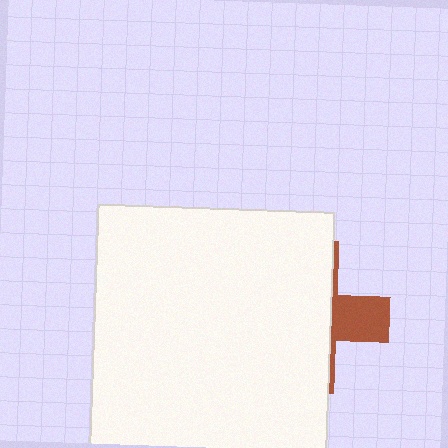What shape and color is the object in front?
The object in front is a white rectangle.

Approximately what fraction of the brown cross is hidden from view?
Roughly 74% of the brown cross is hidden behind the white rectangle.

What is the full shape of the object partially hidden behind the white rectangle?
The partially hidden object is a brown cross.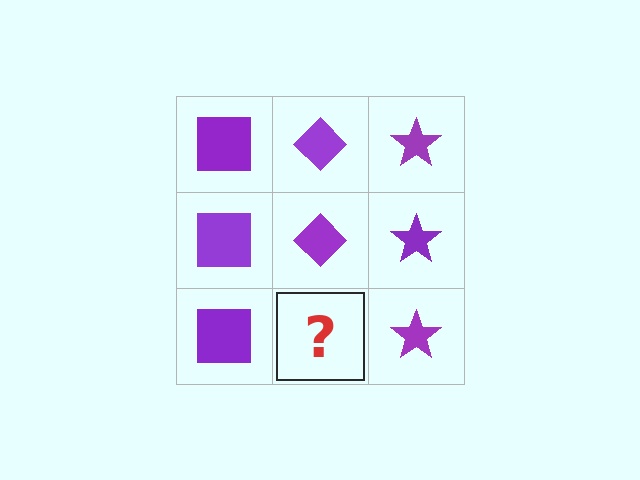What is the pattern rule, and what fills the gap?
The rule is that each column has a consistent shape. The gap should be filled with a purple diamond.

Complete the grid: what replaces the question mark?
The question mark should be replaced with a purple diamond.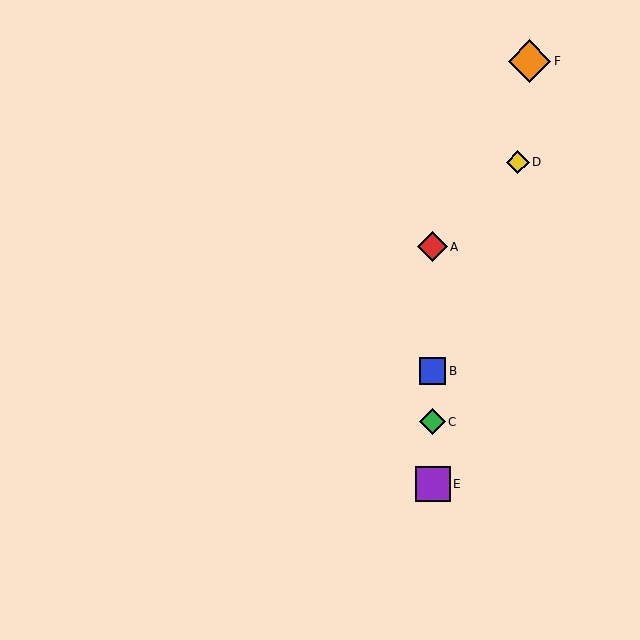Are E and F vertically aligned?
No, E is at x≈433 and F is at x≈530.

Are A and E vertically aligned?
Yes, both are at x≈433.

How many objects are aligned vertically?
4 objects (A, B, C, E) are aligned vertically.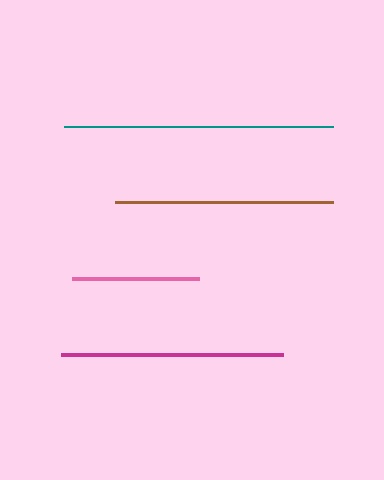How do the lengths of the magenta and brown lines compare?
The magenta and brown lines are approximately the same length.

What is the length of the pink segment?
The pink segment is approximately 126 pixels long.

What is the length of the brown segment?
The brown segment is approximately 218 pixels long.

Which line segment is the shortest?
The pink line is the shortest at approximately 126 pixels.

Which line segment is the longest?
The teal line is the longest at approximately 269 pixels.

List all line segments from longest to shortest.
From longest to shortest: teal, magenta, brown, pink.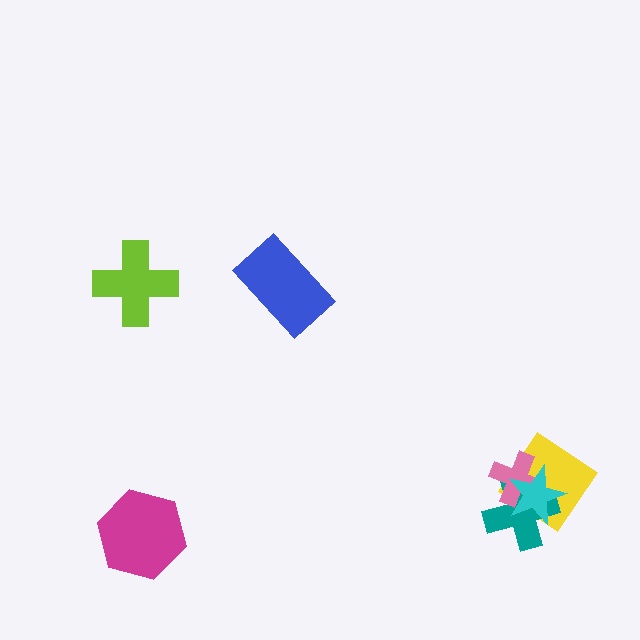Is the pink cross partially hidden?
Yes, it is partially covered by another shape.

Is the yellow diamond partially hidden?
Yes, it is partially covered by another shape.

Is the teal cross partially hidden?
Yes, it is partially covered by another shape.